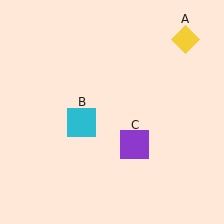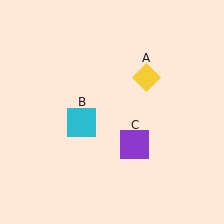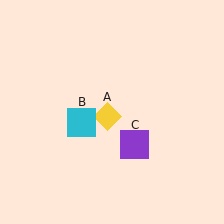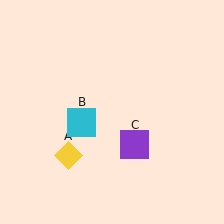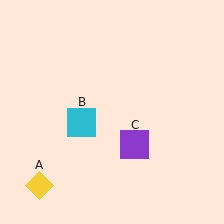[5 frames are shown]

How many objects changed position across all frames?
1 object changed position: yellow diamond (object A).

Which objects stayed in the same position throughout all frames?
Cyan square (object B) and purple square (object C) remained stationary.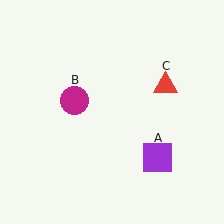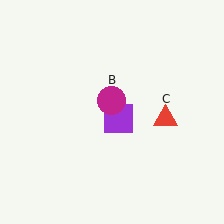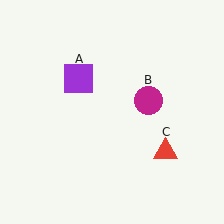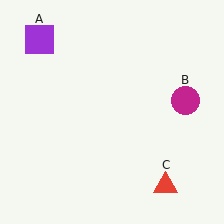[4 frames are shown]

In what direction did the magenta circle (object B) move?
The magenta circle (object B) moved right.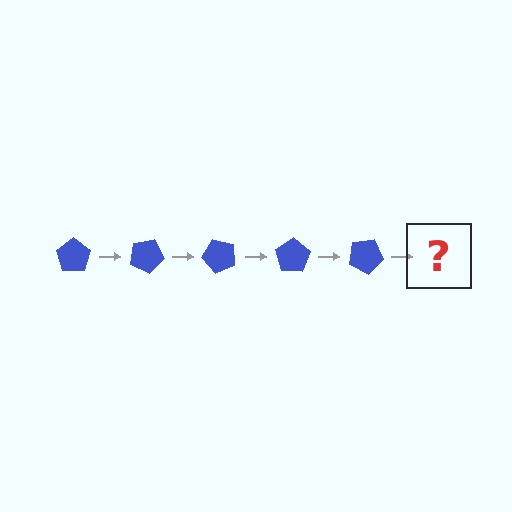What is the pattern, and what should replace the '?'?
The pattern is that the pentagon rotates 25 degrees each step. The '?' should be a blue pentagon rotated 125 degrees.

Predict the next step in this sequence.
The next step is a blue pentagon rotated 125 degrees.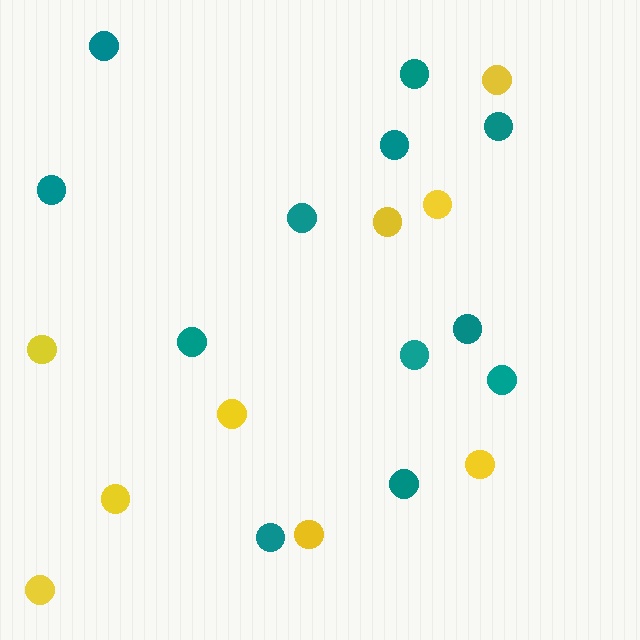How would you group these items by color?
There are 2 groups: one group of yellow circles (9) and one group of teal circles (12).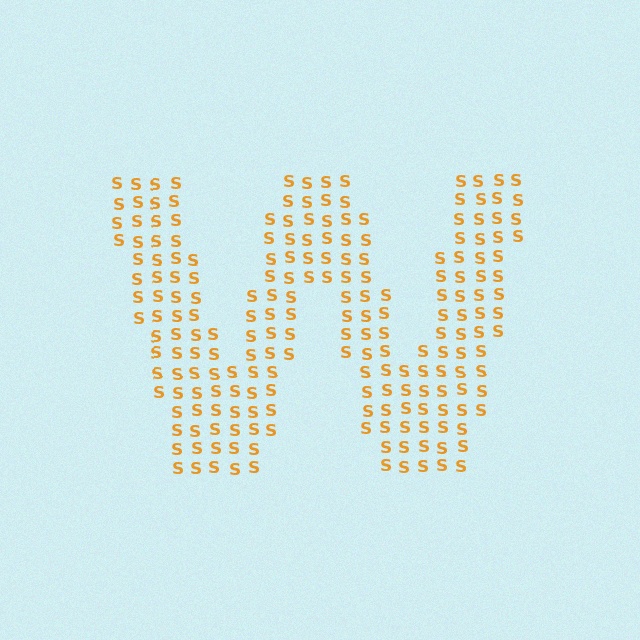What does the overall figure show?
The overall figure shows the letter W.